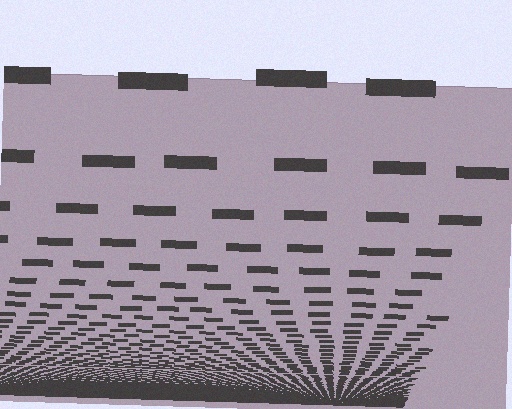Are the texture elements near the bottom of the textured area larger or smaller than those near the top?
Smaller. The gradient is inverted — elements near the bottom are smaller and denser.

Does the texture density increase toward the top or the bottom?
Density increases toward the bottom.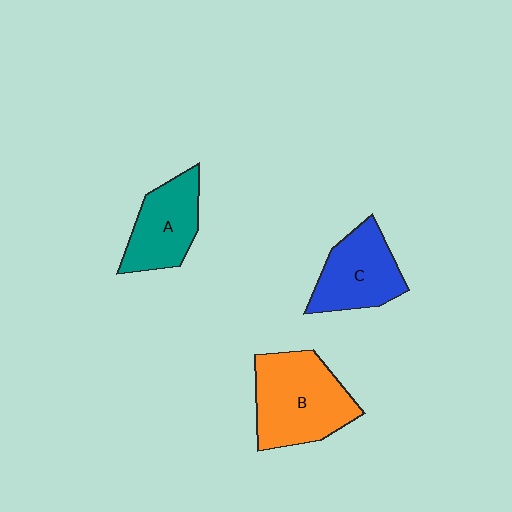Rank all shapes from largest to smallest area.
From largest to smallest: B (orange), C (blue), A (teal).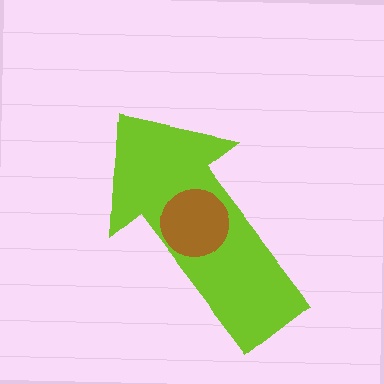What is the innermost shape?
The brown circle.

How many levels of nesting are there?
2.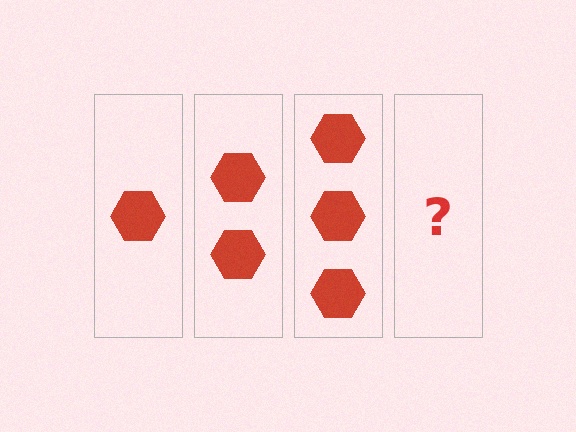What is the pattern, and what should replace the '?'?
The pattern is that each step adds one more hexagon. The '?' should be 4 hexagons.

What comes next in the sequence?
The next element should be 4 hexagons.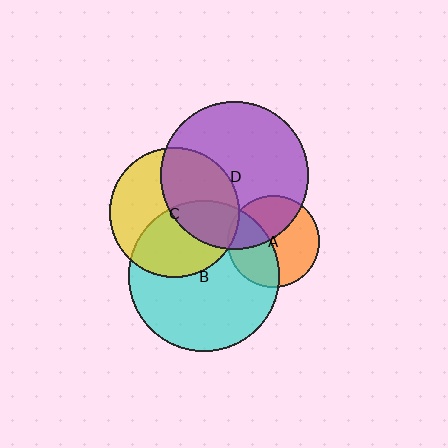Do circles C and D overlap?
Yes.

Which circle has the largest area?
Circle B (cyan).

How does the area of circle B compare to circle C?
Approximately 1.4 times.